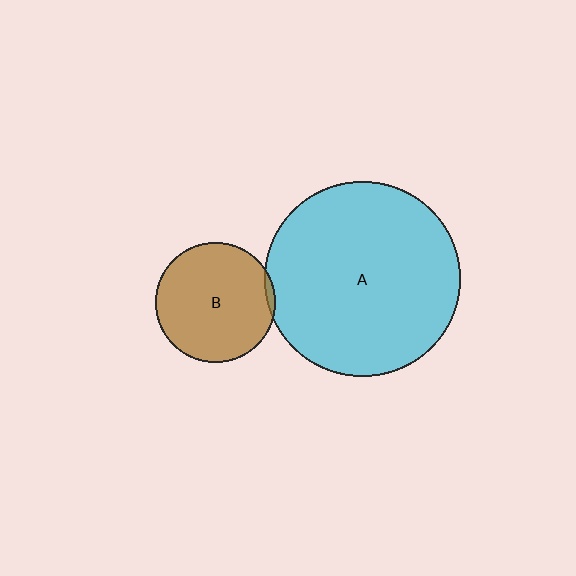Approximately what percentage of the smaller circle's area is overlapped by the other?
Approximately 5%.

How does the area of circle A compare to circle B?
Approximately 2.7 times.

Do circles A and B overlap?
Yes.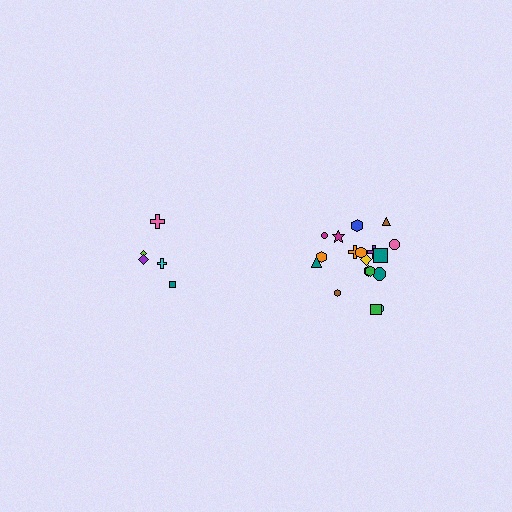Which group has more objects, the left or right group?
The right group.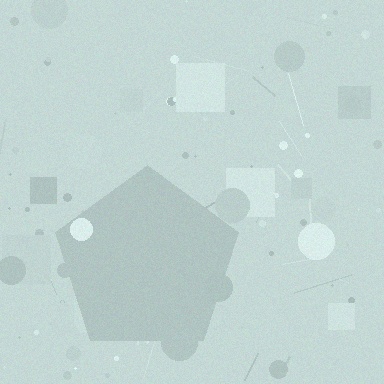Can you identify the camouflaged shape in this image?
The camouflaged shape is a pentagon.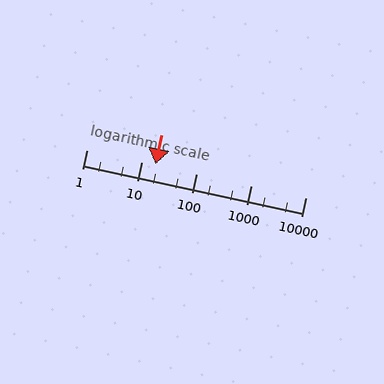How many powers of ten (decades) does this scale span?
The scale spans 4 decades, from 1 to 10000.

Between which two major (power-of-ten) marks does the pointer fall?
The pointer is between 10 and 100.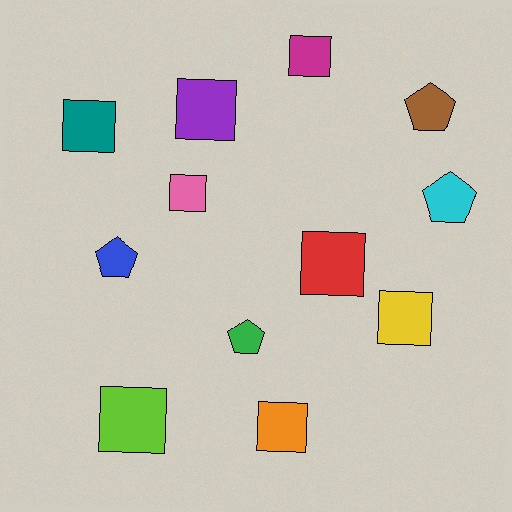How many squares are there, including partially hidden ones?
There are 8 squares.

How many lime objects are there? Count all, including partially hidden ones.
There is 1 lime object.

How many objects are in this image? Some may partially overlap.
There are 12 objects.